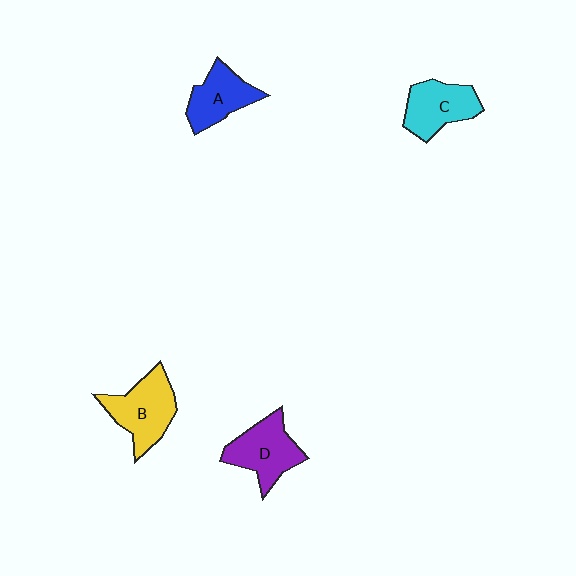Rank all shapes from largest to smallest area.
From largest to smallest: B (yellow), D (purple), C (cyan), A (blue).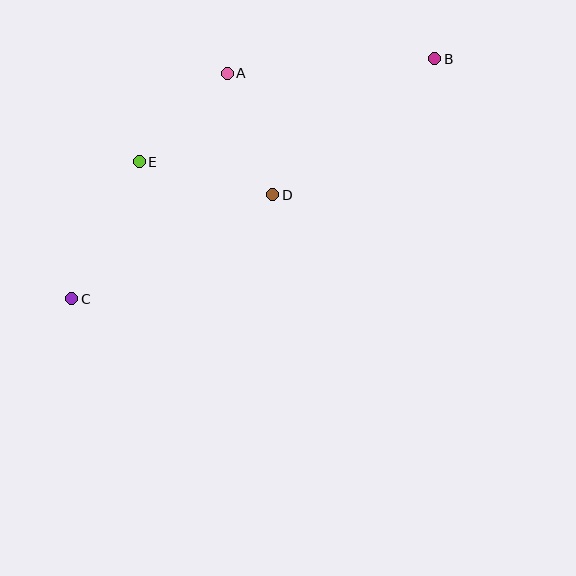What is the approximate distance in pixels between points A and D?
The distance between A and D is approximately 130 pixels.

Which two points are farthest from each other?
Points B and C are farthest from each other.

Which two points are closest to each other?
Points A and E are closest to each other.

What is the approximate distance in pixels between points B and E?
The distance between B and E is approximately 313 pixels.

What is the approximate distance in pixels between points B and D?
The distance between B and D is approximately 212 pixels.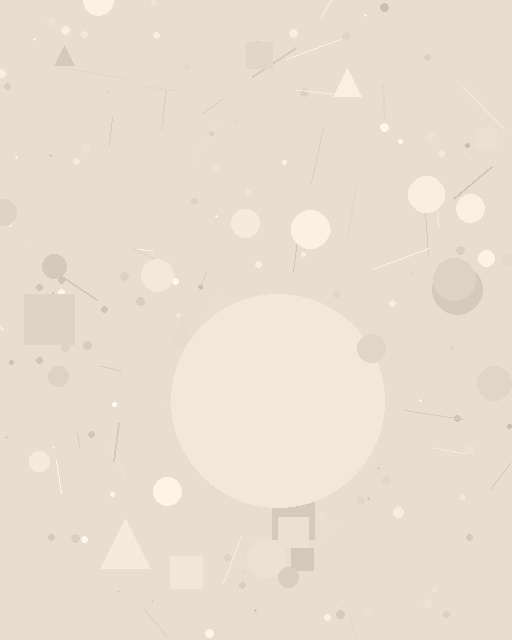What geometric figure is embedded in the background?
A circle is embedded in the background.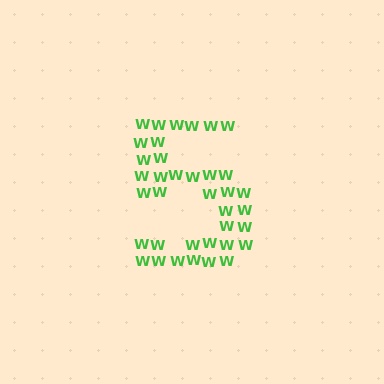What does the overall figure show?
The overall figure shows the digit 5.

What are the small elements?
The small elements are letter W's.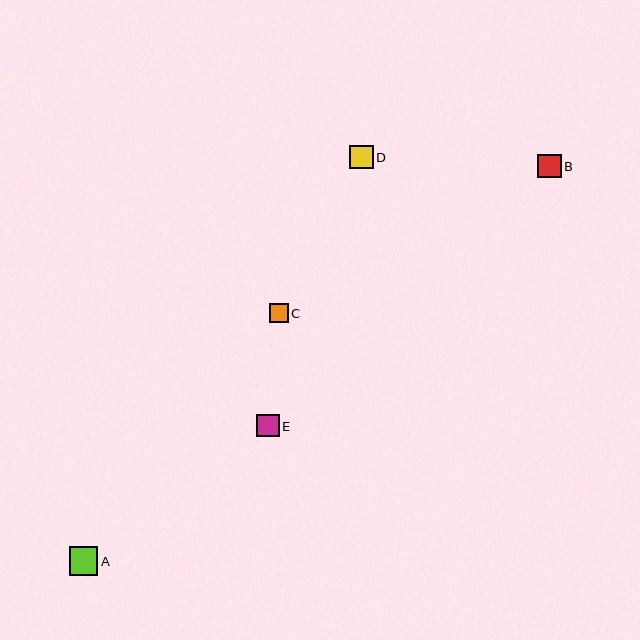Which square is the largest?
Square A is the largest with a size of approximately 29 pixels.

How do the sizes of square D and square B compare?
Square D and square B are approximately the same size.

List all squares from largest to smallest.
From largest to smallest: A, D, B, E, C.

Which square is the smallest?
Square C is the smallest with a size of approximately 19 pixels.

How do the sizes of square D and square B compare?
Square D and square B are approximately the same size.